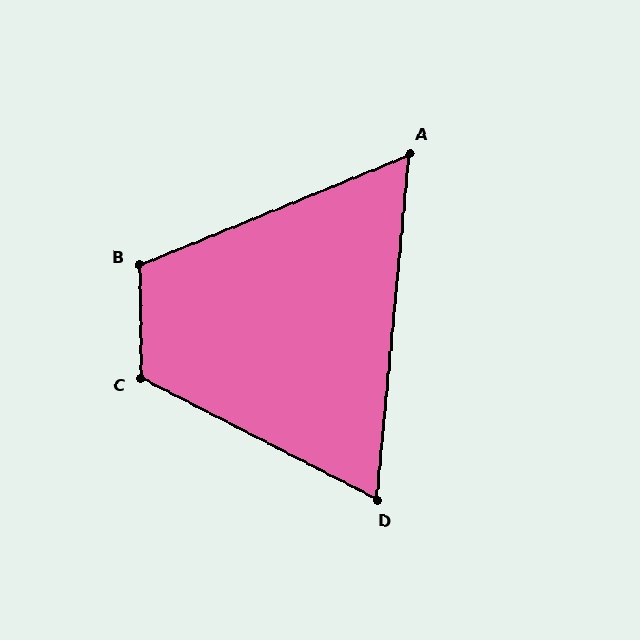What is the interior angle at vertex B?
Approximately 112 degrees (obtuse).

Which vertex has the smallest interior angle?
A, at approximately 62 degrees.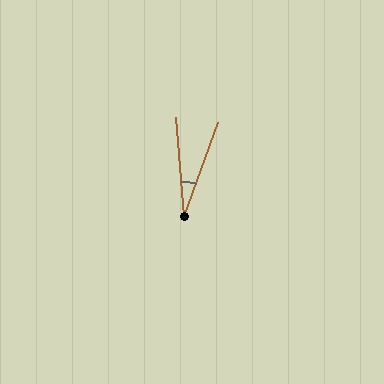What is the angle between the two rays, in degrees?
Approximately 24 degrees.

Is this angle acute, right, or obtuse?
It is acute.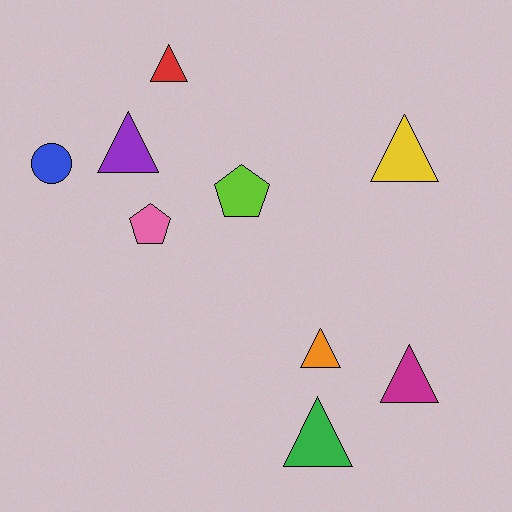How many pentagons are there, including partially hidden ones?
There are 2 pentagons.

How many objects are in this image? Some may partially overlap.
There are 9 objects.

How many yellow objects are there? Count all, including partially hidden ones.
There is 1 yellow object.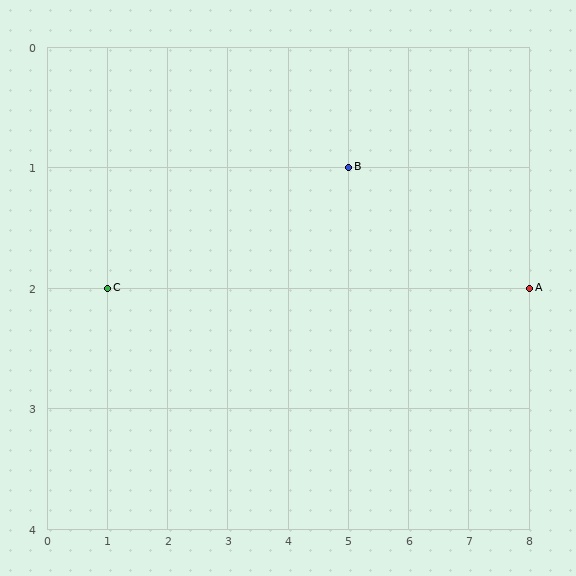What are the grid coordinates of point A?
Point A is at grid coordinates (8, 2).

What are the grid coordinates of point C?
Point C is at grid coordinates (1, 2).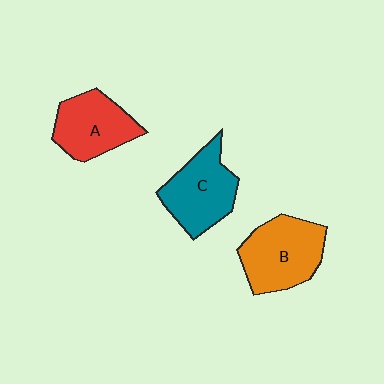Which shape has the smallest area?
Shape A (red).